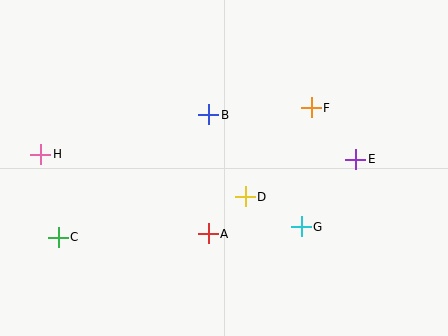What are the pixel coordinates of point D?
Point D is at (245, 197).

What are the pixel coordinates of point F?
Point F is at (311, 108).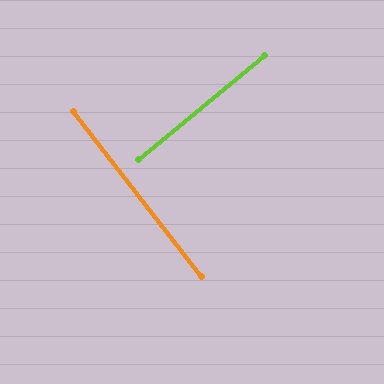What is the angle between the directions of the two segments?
Approximately 88 degrees.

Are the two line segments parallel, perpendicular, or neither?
Perpendicular — they meet at approximately 88°.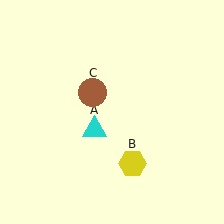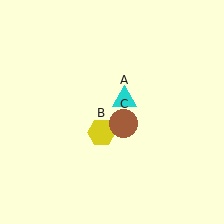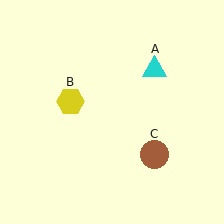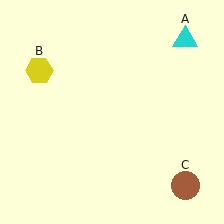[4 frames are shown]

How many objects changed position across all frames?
3 objects changed position: cyan triangle (object A), yellow hexagon (object B), brown circle (object C).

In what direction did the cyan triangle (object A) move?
The cyan triangle (object A) moved up and to the right.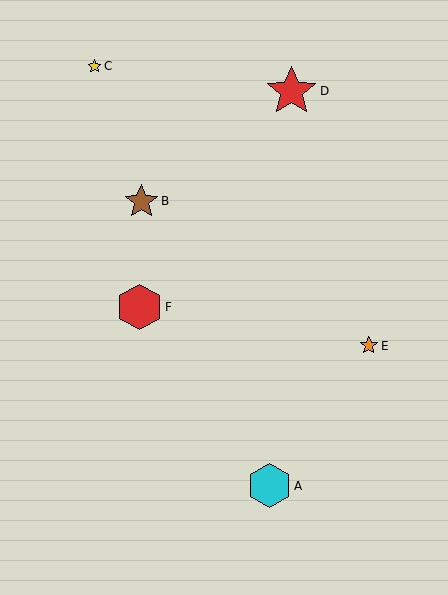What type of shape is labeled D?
Shape D is a red star.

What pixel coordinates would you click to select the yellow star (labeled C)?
Click at (94, 66) to select the yellow star C.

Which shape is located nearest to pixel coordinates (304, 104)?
The red star (labeled D) at (292, 91) is nearest to that location.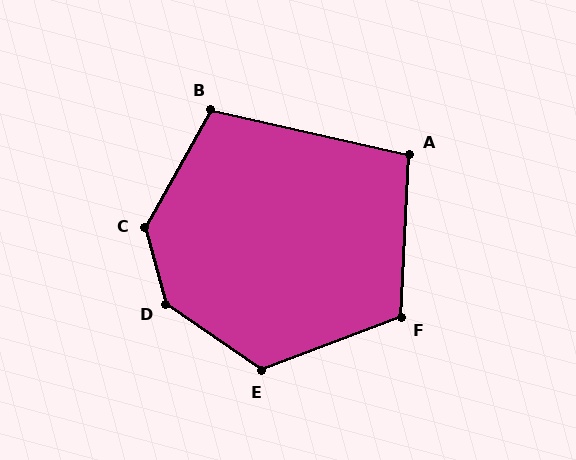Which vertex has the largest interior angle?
D, at approximately 140 degrees.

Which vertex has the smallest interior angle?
A, at approximately 100 degrees.